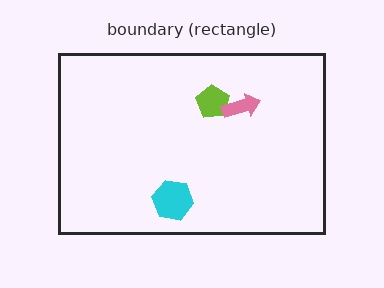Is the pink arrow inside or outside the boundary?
Inside.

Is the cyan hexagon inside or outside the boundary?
Inside.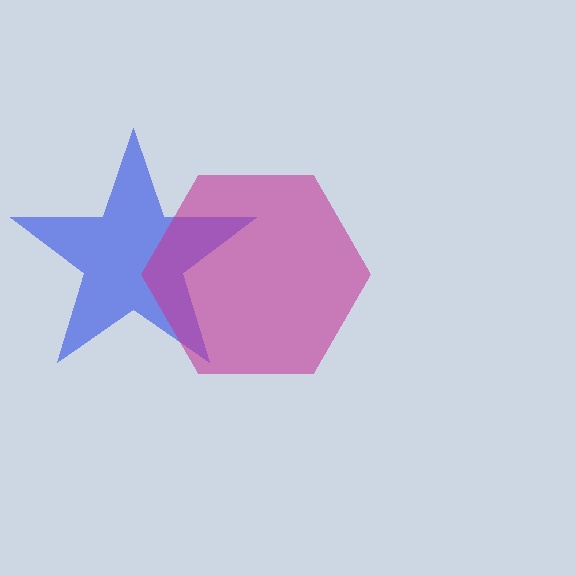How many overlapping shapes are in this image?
There are 2 overlapping shapes in the image.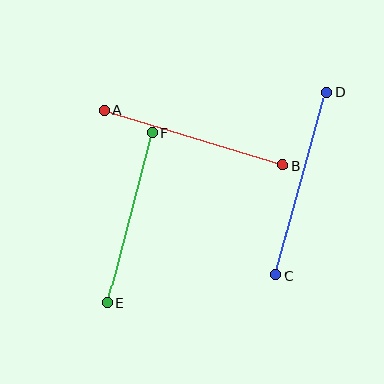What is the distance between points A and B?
The distance is approximately 186 pixels.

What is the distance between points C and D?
The distance is approximately 190 pixels.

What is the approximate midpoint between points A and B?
The midpoint is at approximately (194, 137) pixels.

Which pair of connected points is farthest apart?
Points C and D are farthest apart.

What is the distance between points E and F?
The distance is approximately 176 pixels.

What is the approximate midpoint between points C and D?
The midpoint is at approximately (301, 184) pixels.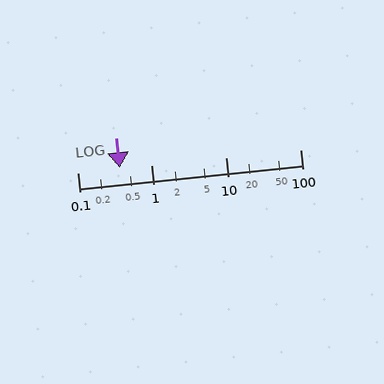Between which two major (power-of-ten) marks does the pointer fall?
The pointer is between 0.1 and 1.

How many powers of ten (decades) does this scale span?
The scale spans 3 decades, from 0.1 to 100.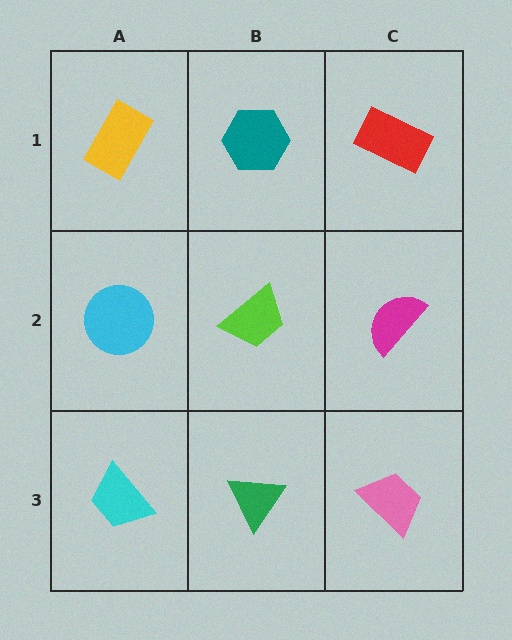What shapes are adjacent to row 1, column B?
A lime trapezoid (row 2, column B), a yellow rectangle (row 1, column A), a red rectangle (row 1, column C).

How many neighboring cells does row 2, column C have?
3.